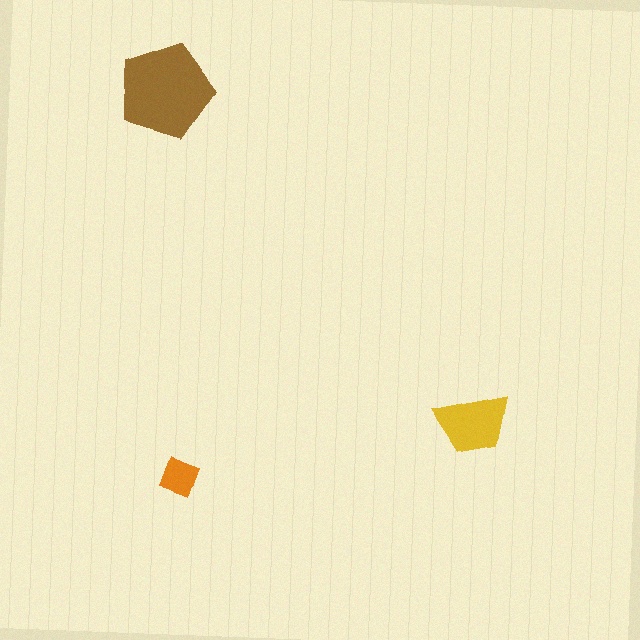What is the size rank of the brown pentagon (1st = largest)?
1st.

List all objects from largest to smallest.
The brown pentagon, the yellow trapezoid, the orange diamond.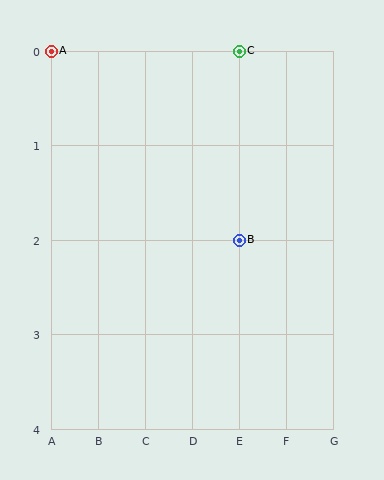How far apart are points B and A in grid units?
Points B and A are 4 columns and 2 rows apart (about 4.5 grid units diagonally).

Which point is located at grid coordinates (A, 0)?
Point A is at (A, 0).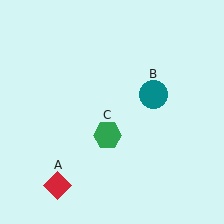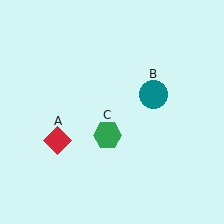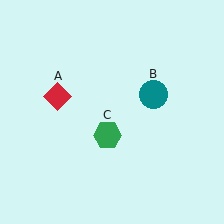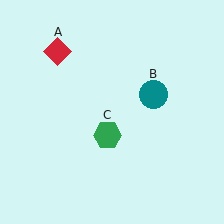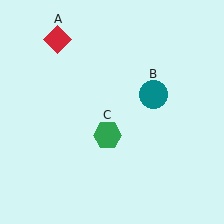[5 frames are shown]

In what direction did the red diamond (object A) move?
The red diamond (object A) moved up.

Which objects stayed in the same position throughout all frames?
Teal circle (object B) and green hexagon (object C) remained stationary.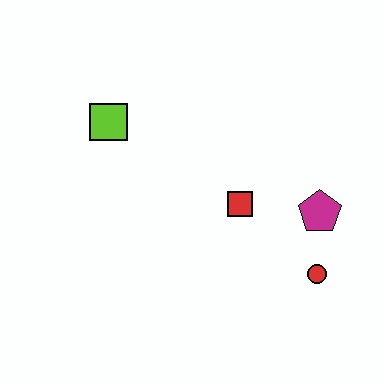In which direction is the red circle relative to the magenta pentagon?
The red circle is below the magenta pentagon.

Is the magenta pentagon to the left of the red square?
No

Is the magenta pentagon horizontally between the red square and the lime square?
No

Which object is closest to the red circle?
The magenta pentagon is closest to the red circle.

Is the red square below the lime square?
Yes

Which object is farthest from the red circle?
The lime square is farthest from the red circle.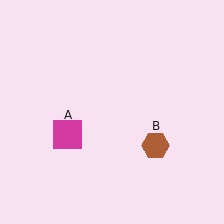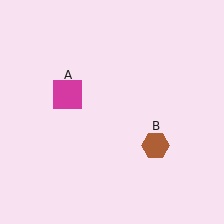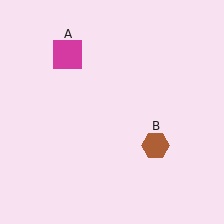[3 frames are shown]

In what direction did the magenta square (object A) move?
The magenta square (object A) moved up.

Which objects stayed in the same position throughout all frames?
Brown hexagon (object B) remained stationary.